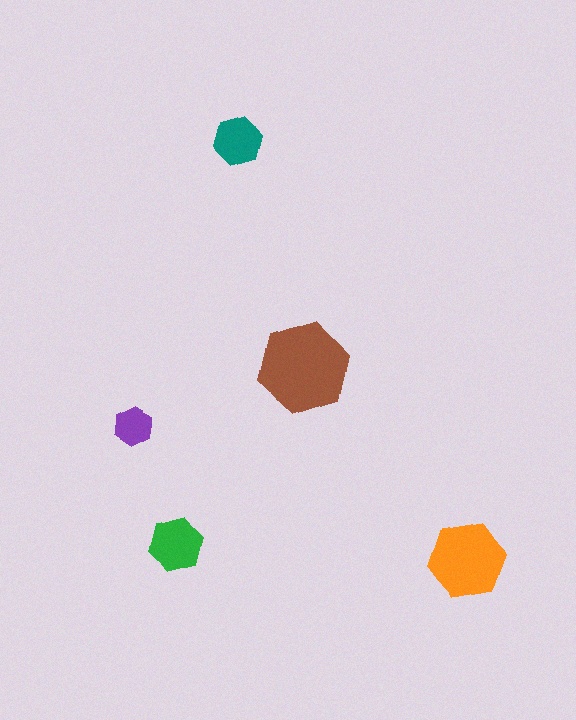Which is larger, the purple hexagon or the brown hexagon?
The brown one.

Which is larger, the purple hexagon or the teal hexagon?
The teal one.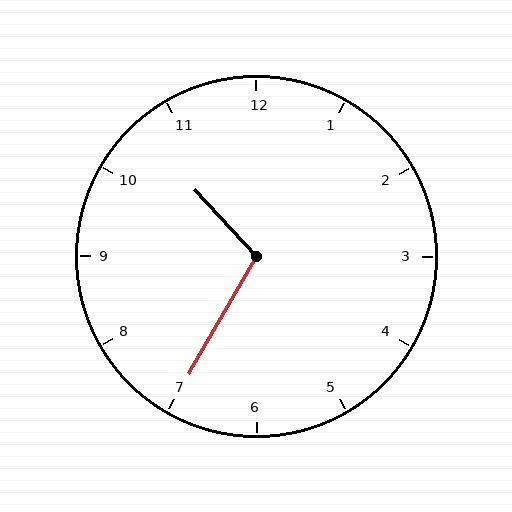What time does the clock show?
10:35.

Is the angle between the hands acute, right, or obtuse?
It is obtuse.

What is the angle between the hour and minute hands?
Approximately 108 degrees.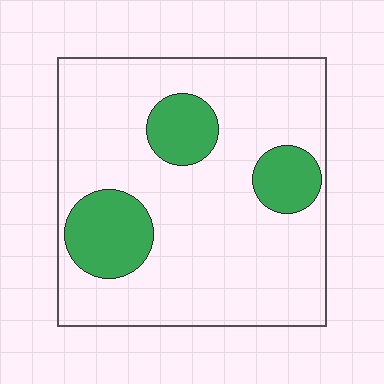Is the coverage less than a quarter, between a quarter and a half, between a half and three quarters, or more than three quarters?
Less than a quarter.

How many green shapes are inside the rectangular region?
3.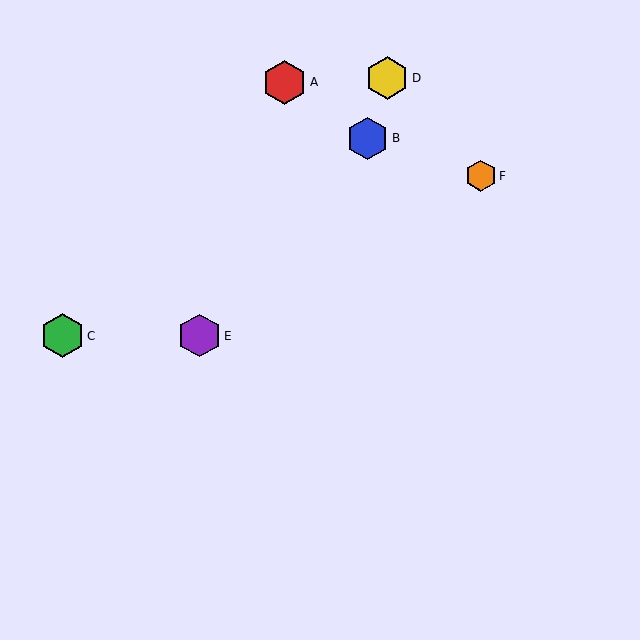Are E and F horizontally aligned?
No, E is at y≈336 and F is at y≈176.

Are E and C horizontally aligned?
Yes, both are at y≈336.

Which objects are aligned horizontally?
Objects C, E are aligned horizontally.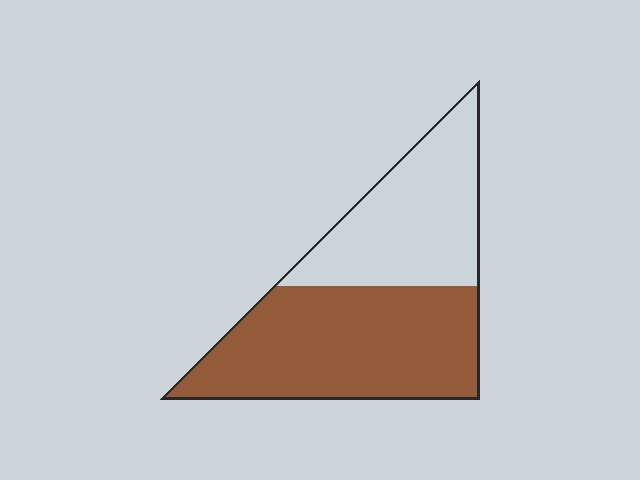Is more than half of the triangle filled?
Yes.